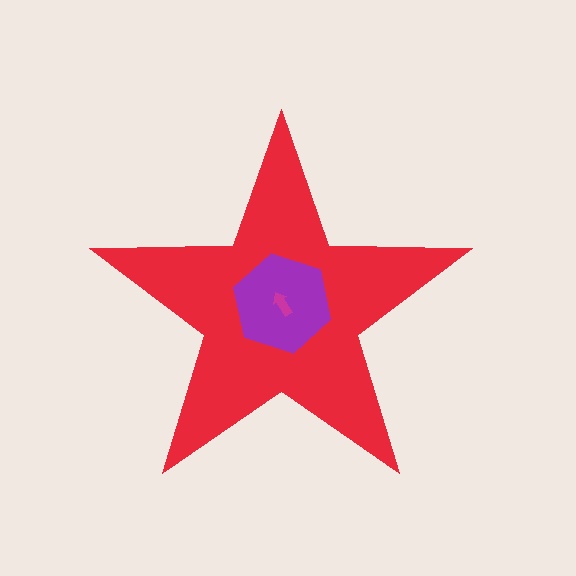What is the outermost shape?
The red star.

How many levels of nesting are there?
3.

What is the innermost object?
The magenta arrow.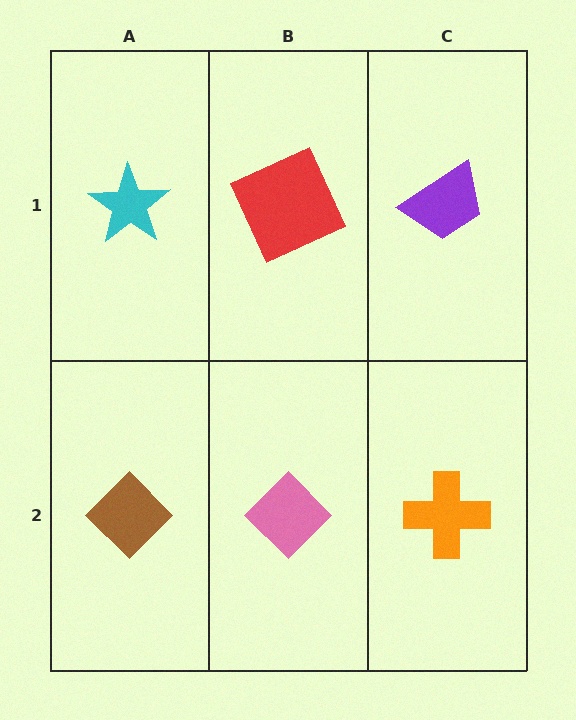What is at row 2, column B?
A pink diamond.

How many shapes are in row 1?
3 shapes.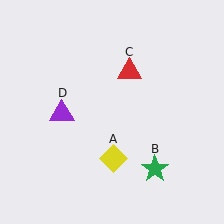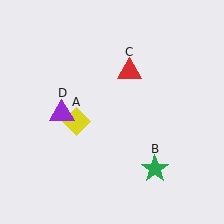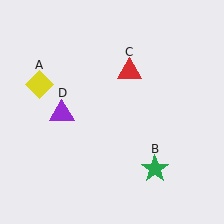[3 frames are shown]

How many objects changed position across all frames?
1 object changed position: yellow diamond (object A).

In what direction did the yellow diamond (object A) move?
The yellow diamond (object A) moved up and to the left.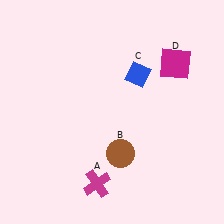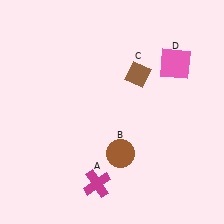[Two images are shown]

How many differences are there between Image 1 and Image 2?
There are 2 differences between the two images.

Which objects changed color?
C changed from blue to brown. D changed from magenta to pink.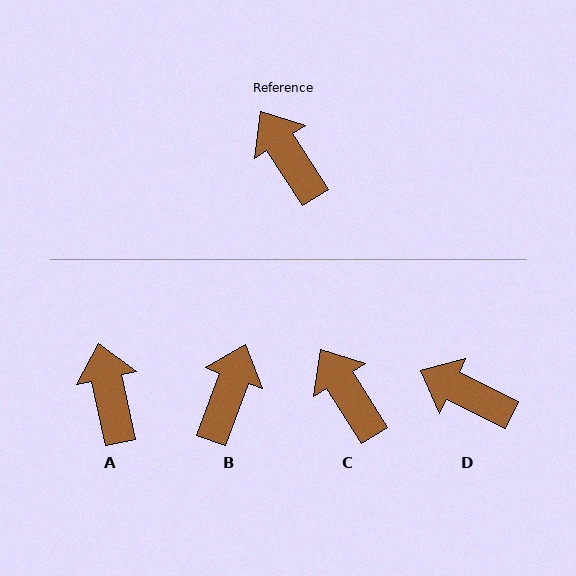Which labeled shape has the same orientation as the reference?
C.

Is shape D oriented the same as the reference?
No, it is off by about 32 degrees.